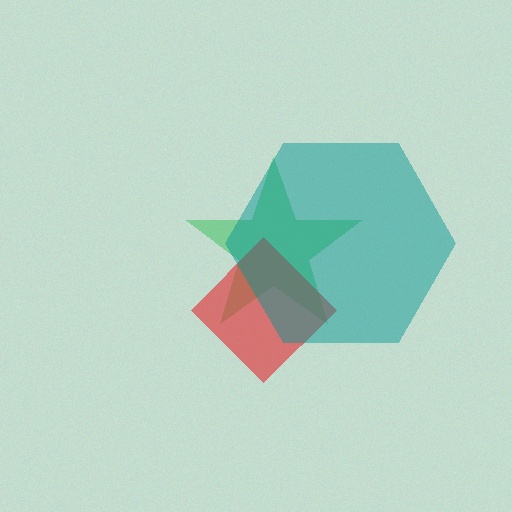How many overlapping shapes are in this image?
There are 3 overlapping shapes in the image.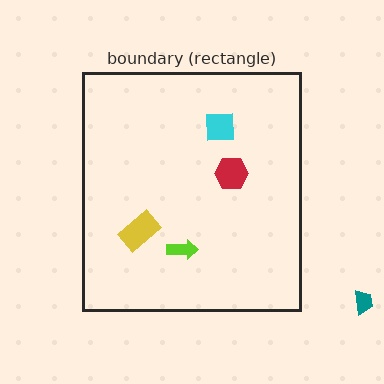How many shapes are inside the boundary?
4 inside, 1 outside.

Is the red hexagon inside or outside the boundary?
Inside.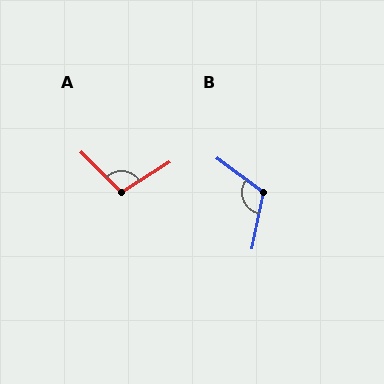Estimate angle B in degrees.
Approximately 116 degrees.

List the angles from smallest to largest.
A (103°), B (116°).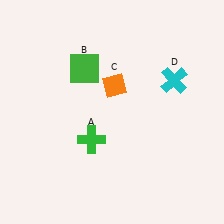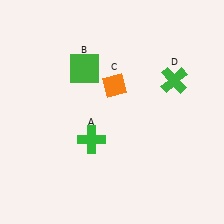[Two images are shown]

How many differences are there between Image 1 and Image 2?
There is 1 difference between the two images.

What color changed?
The cross (D) changed from cyan in Image 1 to green in Image 2.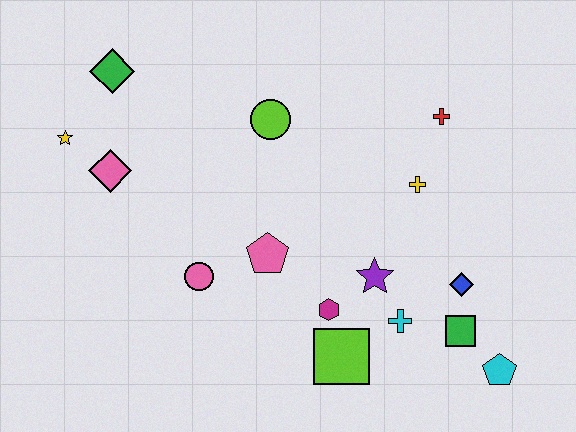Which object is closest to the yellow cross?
The red cross is closest to the yellow cross.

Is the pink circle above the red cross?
No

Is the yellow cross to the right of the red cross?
No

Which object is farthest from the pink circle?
The cyan pentagon is farthest from the pink circle.